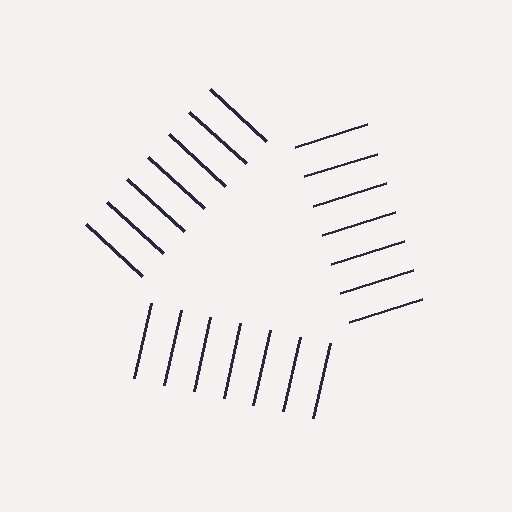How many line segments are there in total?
21 — 7 along each of the 3 edges.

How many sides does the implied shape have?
3 sides — the line-ends trace a triangle.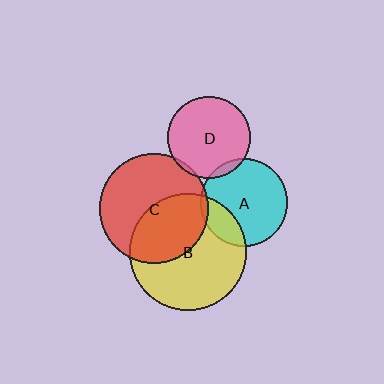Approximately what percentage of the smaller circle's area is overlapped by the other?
Approximately 5%.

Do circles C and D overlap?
Yes.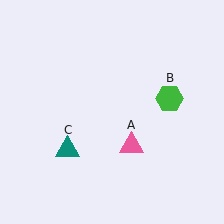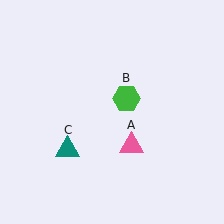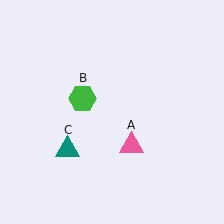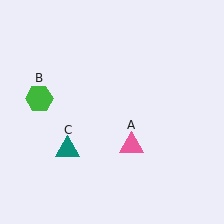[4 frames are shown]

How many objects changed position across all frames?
1 object changed position: green hexagon (object B).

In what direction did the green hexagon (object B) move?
The green hexagon (object B) moved left.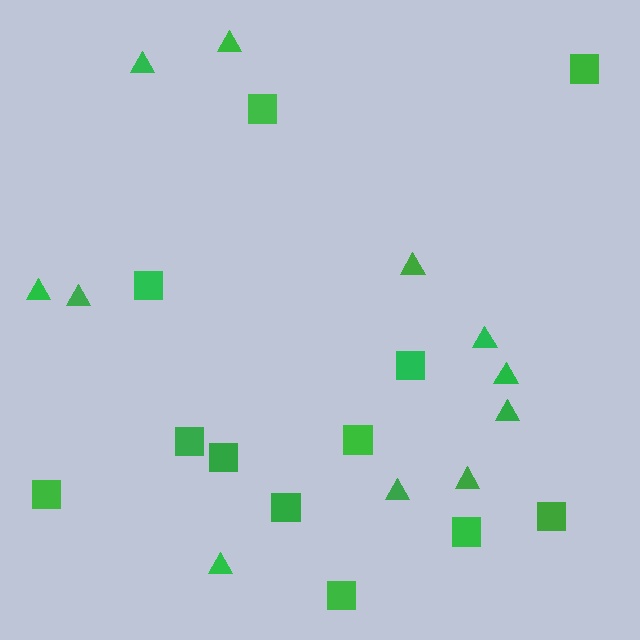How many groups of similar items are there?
There are 2 groups: one group of squares (12) and one group of triangles (11).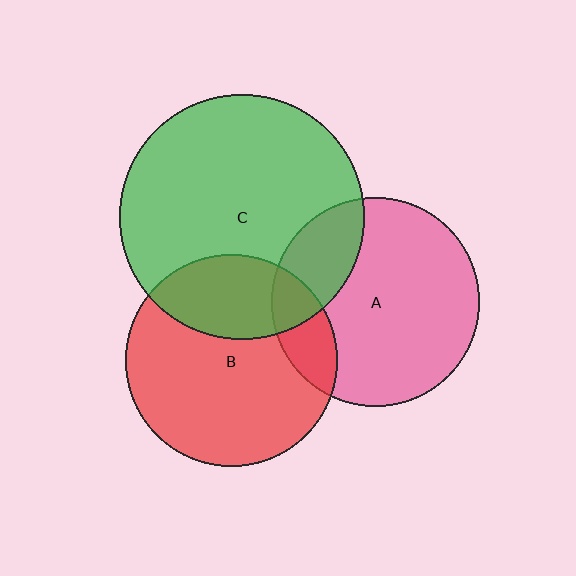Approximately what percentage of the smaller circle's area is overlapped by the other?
Approximately 20%.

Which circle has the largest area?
Circle C (green).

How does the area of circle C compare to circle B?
Approximately 1.3 times.